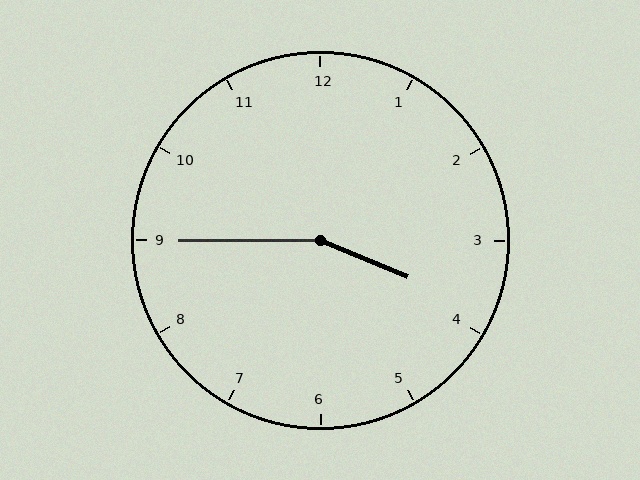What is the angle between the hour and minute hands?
Approximately 158 degrees.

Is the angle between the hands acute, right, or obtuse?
It is obtuse.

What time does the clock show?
3:45.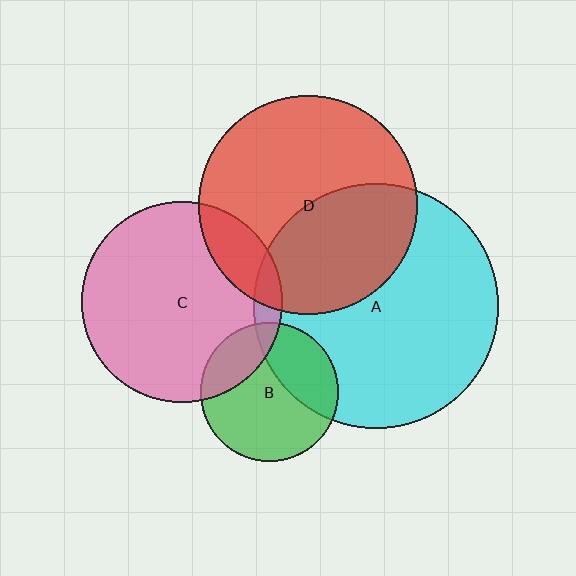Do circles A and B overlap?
Yes.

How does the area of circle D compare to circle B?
Approximately 2.5 times.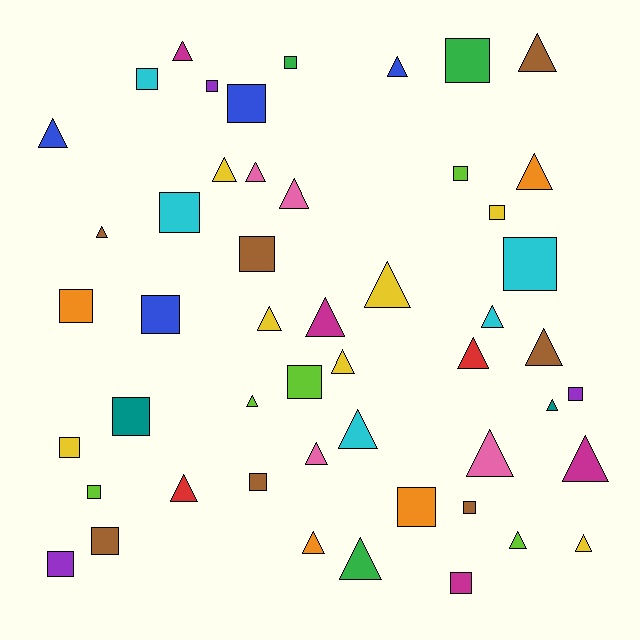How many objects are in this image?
There are 50 objects.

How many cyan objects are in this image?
There are 5 cyan objects.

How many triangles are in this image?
There are 27 triangles.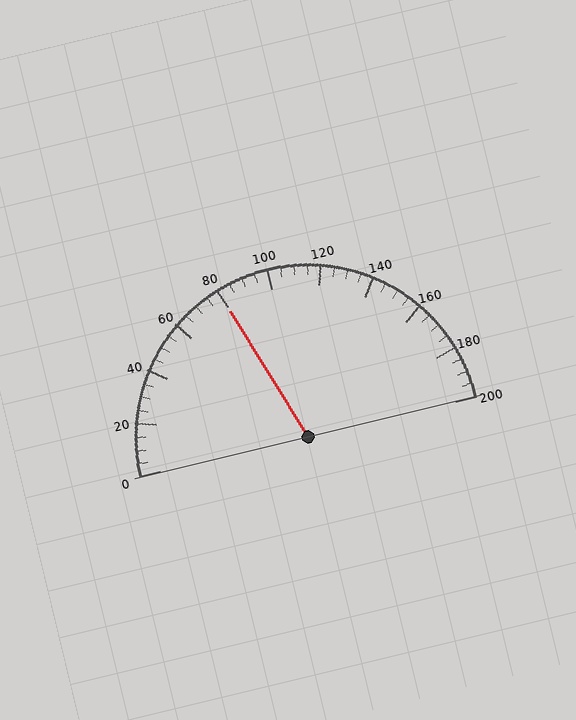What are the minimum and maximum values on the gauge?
The gauge ranges from 0 to 200.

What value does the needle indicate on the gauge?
The needle indicates approximately 80.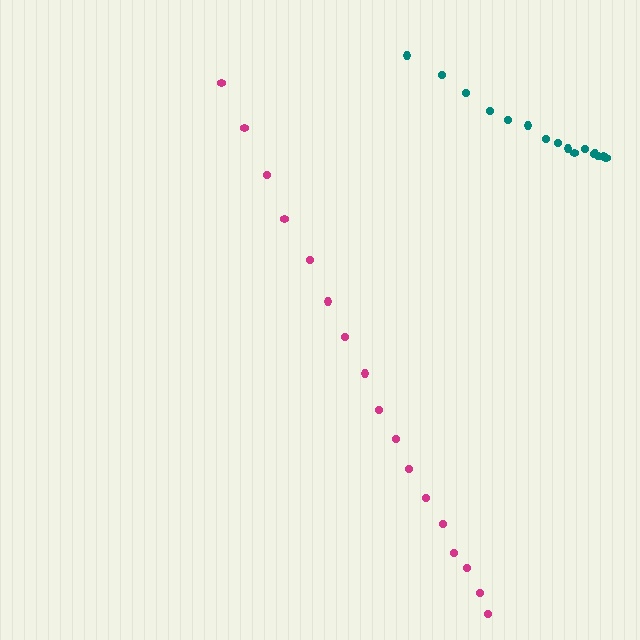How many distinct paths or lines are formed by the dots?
There are 2 distinct paths.